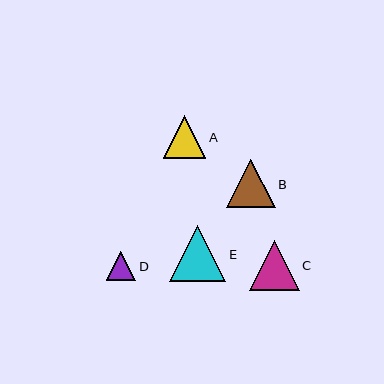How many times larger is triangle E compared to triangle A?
Triangle E is approximately 1.3 times the size of triangle A.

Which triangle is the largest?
Triangle E is the largest with a size of approximately 56 pixels.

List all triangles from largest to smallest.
From largest to smallest: E, C, B, A, D.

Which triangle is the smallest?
Triangle D is the smallest with a size of approximately 29 pixels.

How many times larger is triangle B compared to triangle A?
Triangle B is approximately 1.1 times the size of triangle A.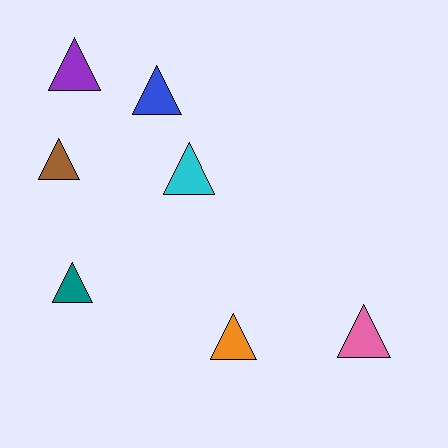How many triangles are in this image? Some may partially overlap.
There are 7 triangles.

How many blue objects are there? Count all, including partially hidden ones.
There is 1 blue object.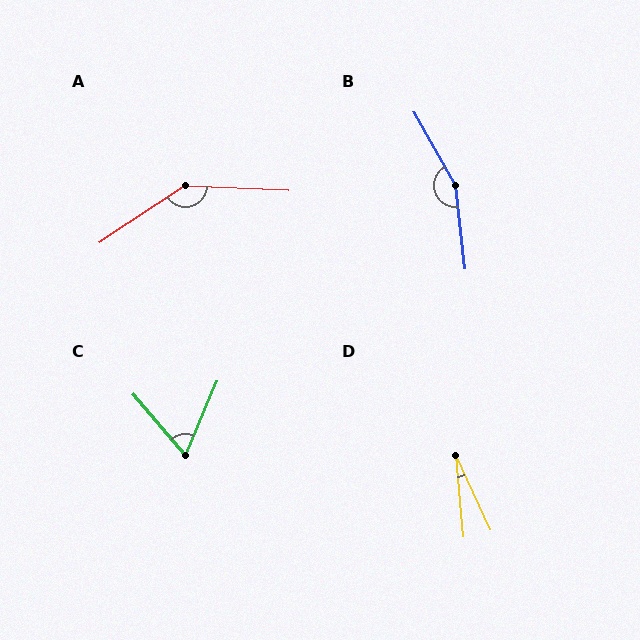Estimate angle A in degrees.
Approximately 145 degrees.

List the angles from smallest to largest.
D (19°), C (64°), A (145°), B (157°).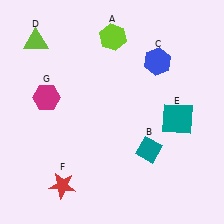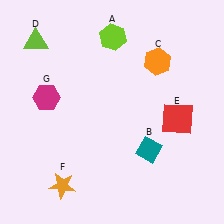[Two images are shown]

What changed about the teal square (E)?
In Image 1, E is teal. In Image 2, it changed to red.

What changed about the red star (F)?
In Image 1, F is red. In Image 2, it changed to orange.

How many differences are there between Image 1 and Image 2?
There are 3 differences between the two images.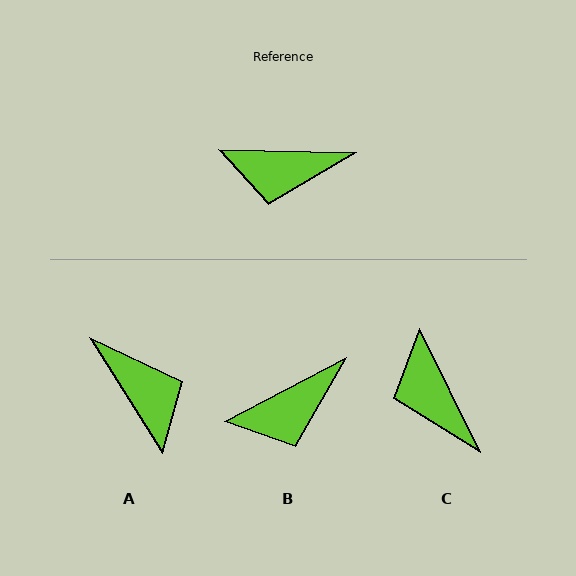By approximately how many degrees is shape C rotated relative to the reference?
Approximately 62 degrees clockwise.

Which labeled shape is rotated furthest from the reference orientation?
A, about 124 degrees away.